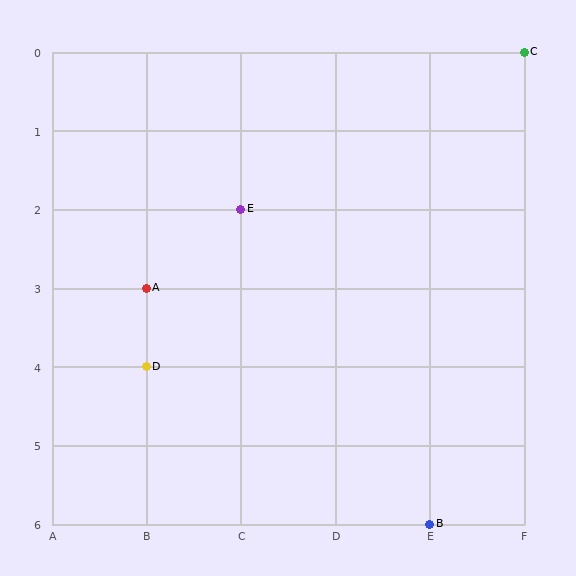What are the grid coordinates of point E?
Point E is at grid coordinates (C, 2).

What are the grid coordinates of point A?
Point A is at grid coordinates (B, 3).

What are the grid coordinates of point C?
Point C is at grid coordinates (F, 0).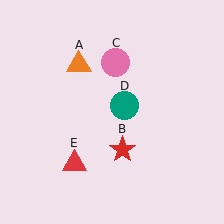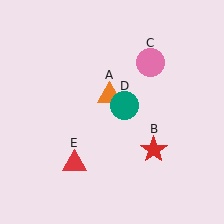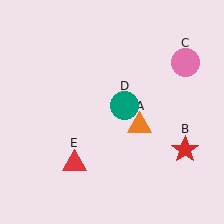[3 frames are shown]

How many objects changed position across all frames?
3 objects changed position: orange triangle (object A), red star (object B), pink circle (object C).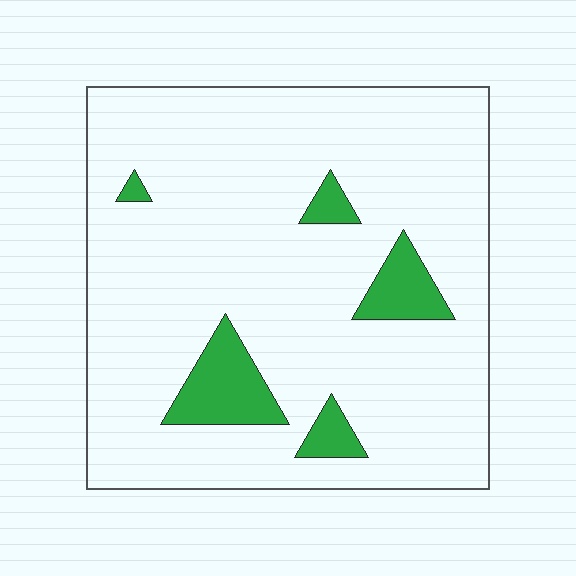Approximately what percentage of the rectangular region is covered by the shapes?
Approximately 10%.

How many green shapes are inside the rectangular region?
5.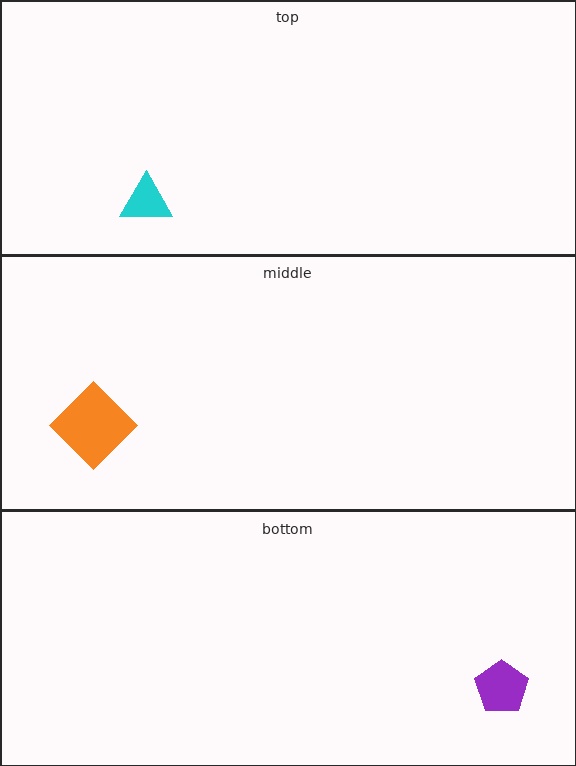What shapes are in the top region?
The cyan triangle.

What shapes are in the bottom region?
The purple pentagon.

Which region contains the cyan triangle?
The top region.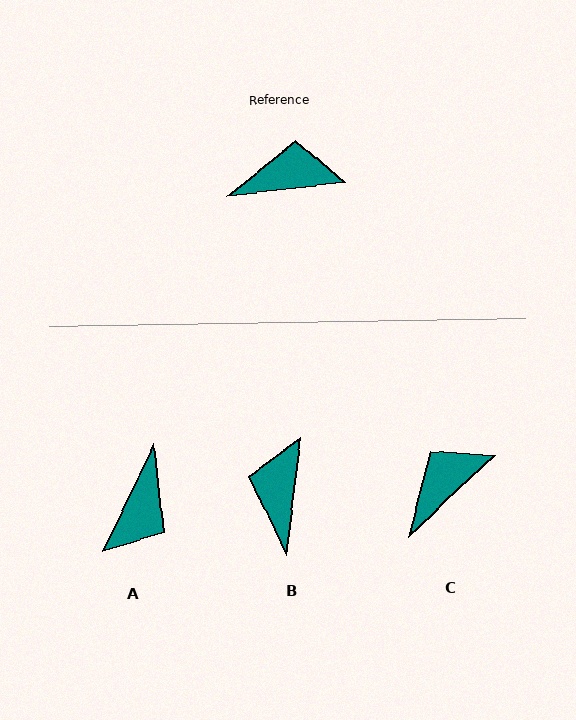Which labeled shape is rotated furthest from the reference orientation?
A, about 122 degrees away.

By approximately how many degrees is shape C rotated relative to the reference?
Approximately 37 degrees counter-clockwise.